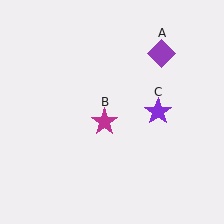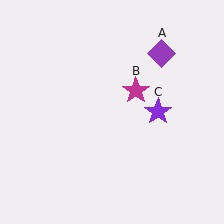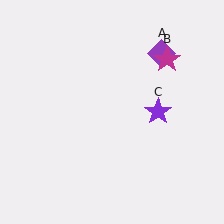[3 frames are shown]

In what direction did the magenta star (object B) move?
The magenta star (object B) moved up and to the right.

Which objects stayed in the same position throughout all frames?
Purple diamond (object A) and purple star (object C) remained stationary.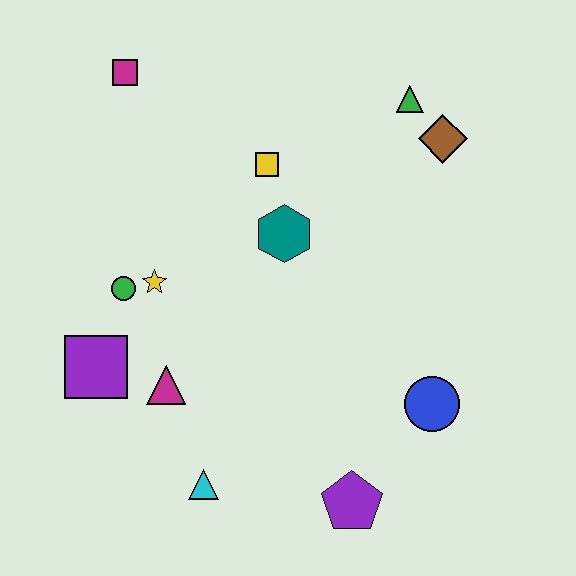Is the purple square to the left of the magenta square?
Yes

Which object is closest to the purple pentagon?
The blue circle is closest to the purple pentagon.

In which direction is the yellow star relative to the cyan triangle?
The yellow star is above the cyan triangle.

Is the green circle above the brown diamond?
No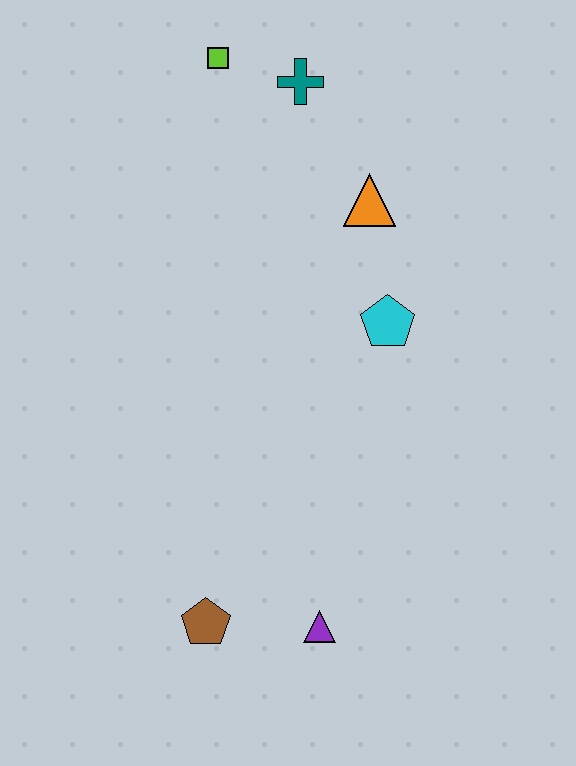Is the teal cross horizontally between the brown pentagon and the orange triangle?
Yes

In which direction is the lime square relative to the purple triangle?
The lime square is above the purple triangle.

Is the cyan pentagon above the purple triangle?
Yes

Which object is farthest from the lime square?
The purple triangle is farthest from the lime square.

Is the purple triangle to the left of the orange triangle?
Yes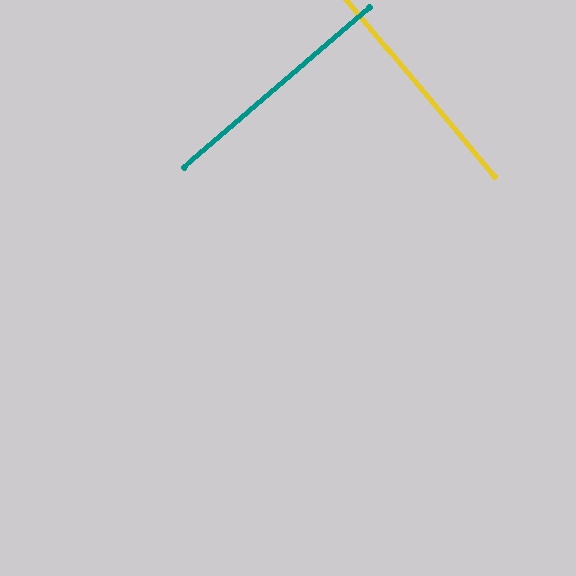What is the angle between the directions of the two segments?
Approximately 89 degrees.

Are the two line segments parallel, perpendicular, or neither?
Perpendicular — they meet at approximately 89°.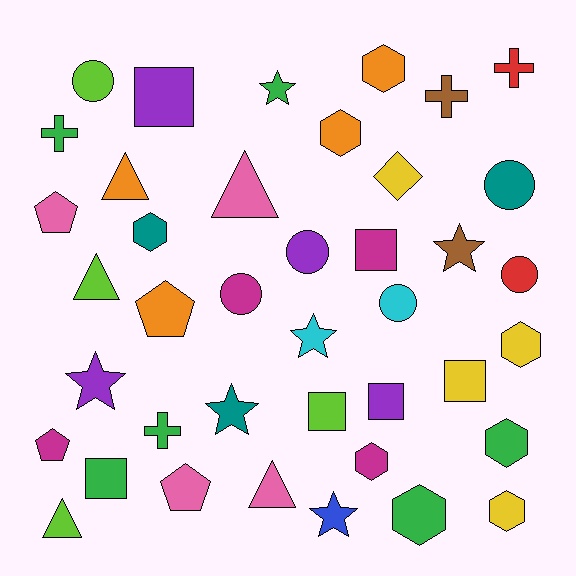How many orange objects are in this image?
There are 4 orange objects.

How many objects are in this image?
There are 40 objects.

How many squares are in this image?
There are 6 squares.